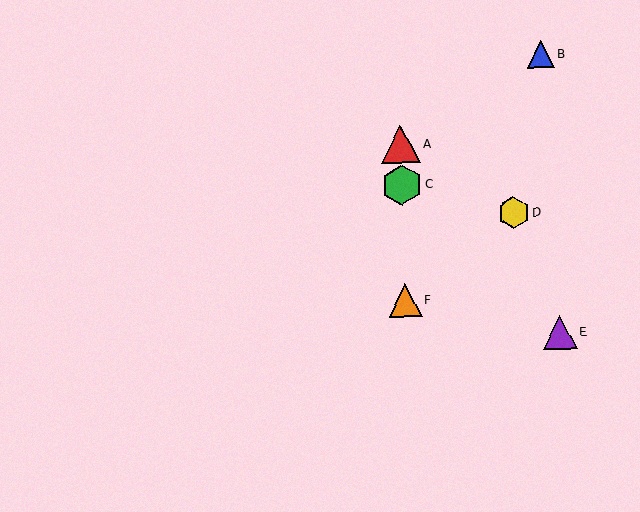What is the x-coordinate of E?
Object E is at x≈560.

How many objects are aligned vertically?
3 objects (A, C, F) are aligned vertically.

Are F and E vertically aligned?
No, F is at x≈405 and E is at x≈560.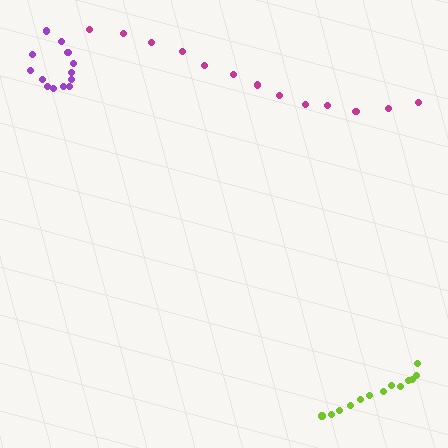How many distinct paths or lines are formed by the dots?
There are 3 distinct paths.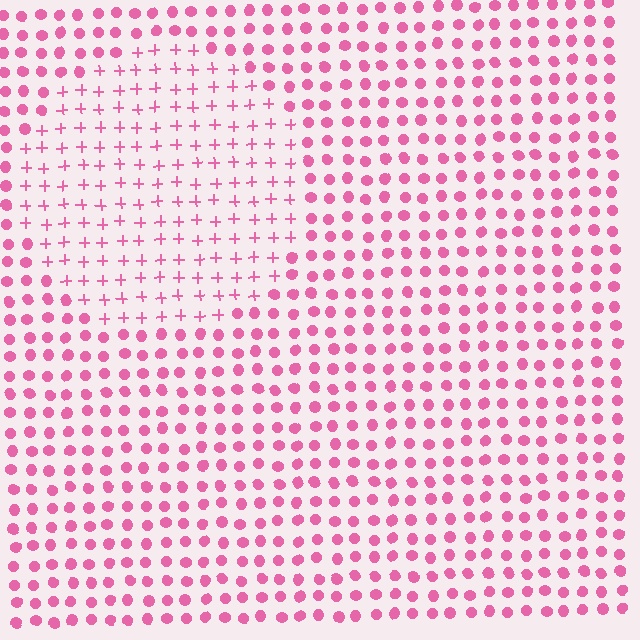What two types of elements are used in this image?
The image uses plus signs inside the circle region and circles outside it.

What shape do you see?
I see a circle.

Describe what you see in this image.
The image is filled with small pink elements arranged in a uniform grid. A circle-shaped region contains plus signs, while the surrounding area contains circles. The boundary is defined purely by the change in element shape.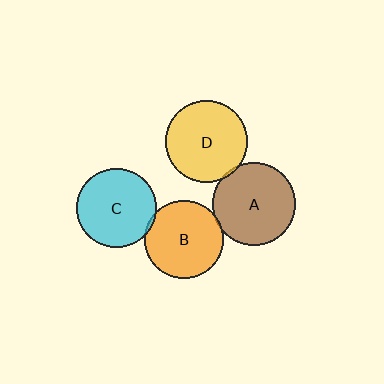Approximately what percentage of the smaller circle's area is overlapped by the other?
Approximately 5%.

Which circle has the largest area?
Circle A (brown).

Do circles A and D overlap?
Yes.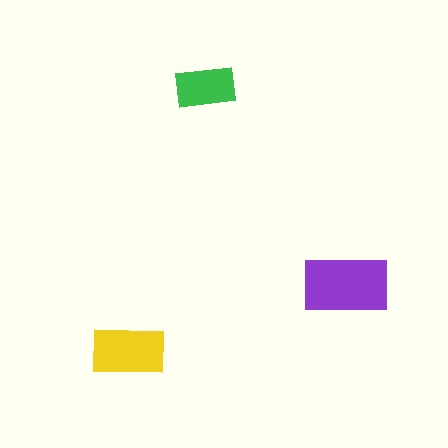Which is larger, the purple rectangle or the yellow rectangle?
The purple one.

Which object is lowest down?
The yellow rectangle is bottommost.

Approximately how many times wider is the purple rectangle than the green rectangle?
About 1.5 times wider.